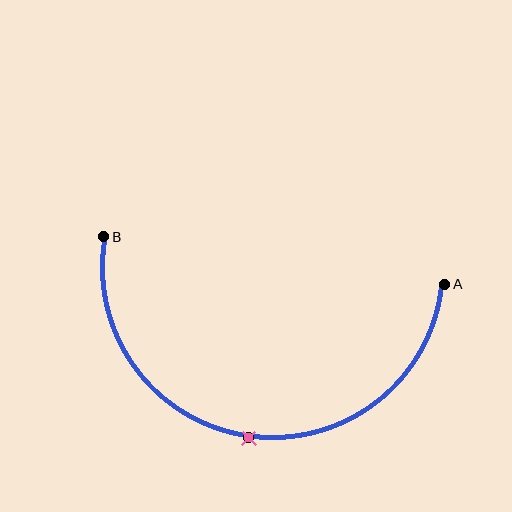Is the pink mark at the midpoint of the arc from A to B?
Yes. The pink mark lies on the arc at equal arc-length from both A and B — it is the arc midpoint.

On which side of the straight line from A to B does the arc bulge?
The arc bulges below the straight line connecting A and B.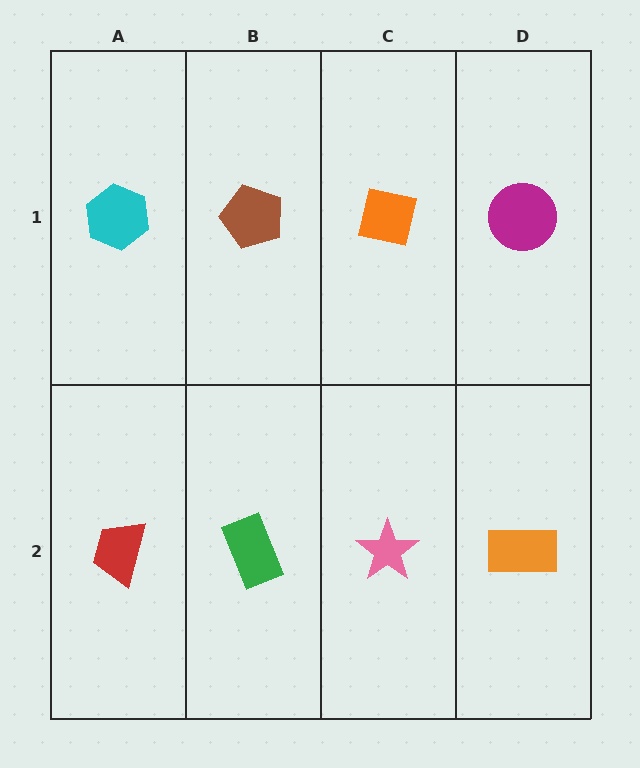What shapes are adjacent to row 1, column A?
A red trapezoid (row 2, column A), a brown pentagon (row 1, column B).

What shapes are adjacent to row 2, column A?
A cyan hexagon (row 1, column A), a green rectangle (row 2, column B).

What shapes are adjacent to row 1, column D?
An orange rectangle (row 2, column D), an orange square (row 1, column C).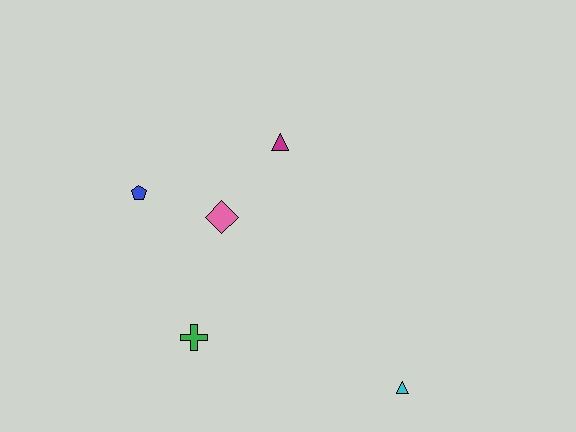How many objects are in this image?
There are 5 objects.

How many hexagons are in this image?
There are no hexagons.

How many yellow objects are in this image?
There are no yellow objects.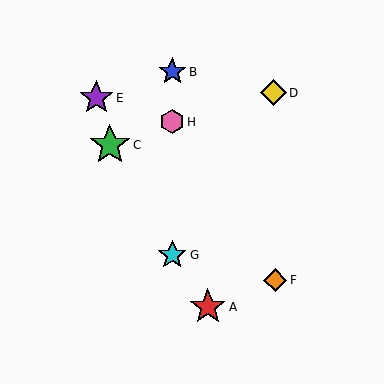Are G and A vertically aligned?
No, G is at x≈172 and A is at x≈208.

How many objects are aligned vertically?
3 objects (B, G, H) are aligned vertically.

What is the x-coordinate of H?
Object H is at x≈172.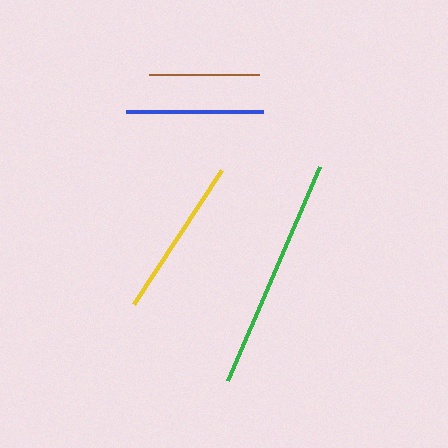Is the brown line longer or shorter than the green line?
The green line is longer than the brown line.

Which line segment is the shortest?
The brown line is the shortest at approximately 109 pixels.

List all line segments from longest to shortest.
From longest to shortest: green, yellow, blue, brown.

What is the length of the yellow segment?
The yellow segment is approximately 161 pixels long.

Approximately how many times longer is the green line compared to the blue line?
The green line is approximately 1.7 times the length of the blue line.